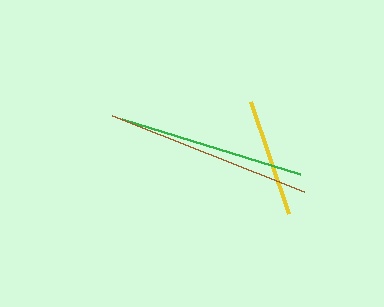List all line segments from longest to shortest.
From longest to shortest: brown, green, yellow.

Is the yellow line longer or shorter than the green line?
The green line is longer than the yellow line.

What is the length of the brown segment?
The brown segment is approximately 206 pixels long.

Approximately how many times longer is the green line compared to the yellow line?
The green line is approximately 1.6 times the length of the yellow line.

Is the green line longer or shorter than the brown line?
The brown line is longer than the green line.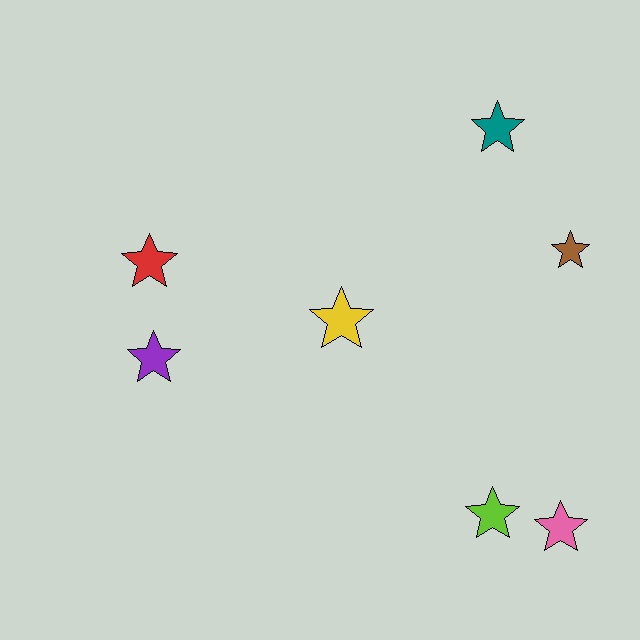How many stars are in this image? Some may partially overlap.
There are 7 stars.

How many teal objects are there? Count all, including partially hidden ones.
There is 1 teal object.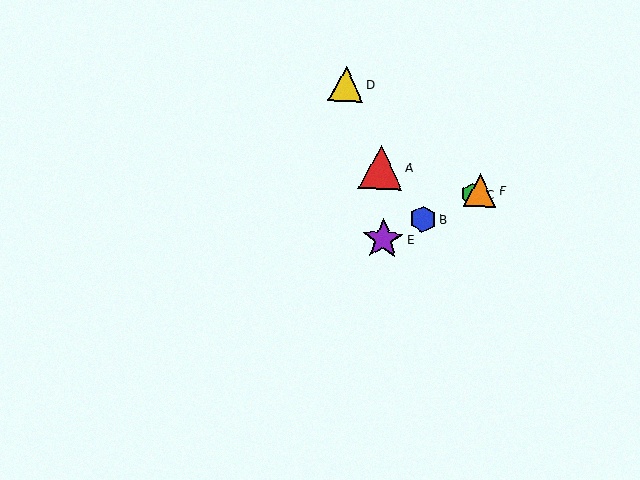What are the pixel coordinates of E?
Object E is at (383, 239).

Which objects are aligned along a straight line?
Objects B, C, E, F are aligned along a straight line.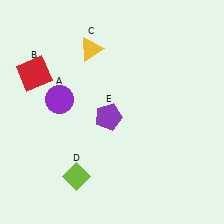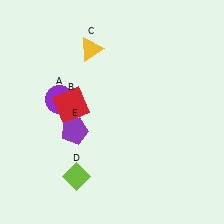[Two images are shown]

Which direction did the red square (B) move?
The red square (B) moved right.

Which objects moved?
The objects that moved are: the red square (B), the purple pentagon (E).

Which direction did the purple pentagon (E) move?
The purple pentagon (E) moved left.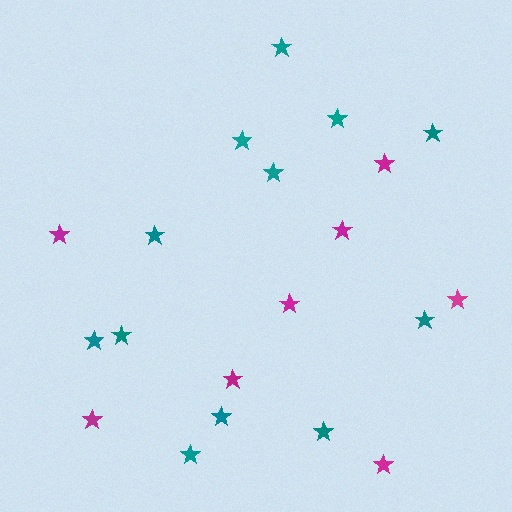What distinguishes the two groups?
There are 2 groups: one group of magenta stars (8) and one group of teal stars (12).